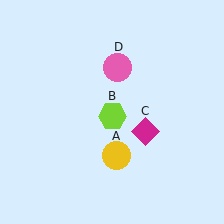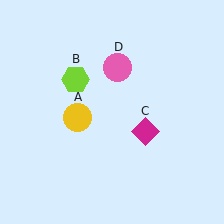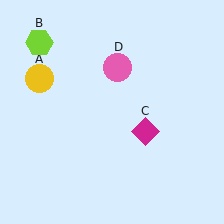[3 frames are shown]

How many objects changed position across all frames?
2 objects changed position: yellow circle (object A), lime hexagon (object B).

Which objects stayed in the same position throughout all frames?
Magenta diamond (object C) and pink circle (object D) remained stationary.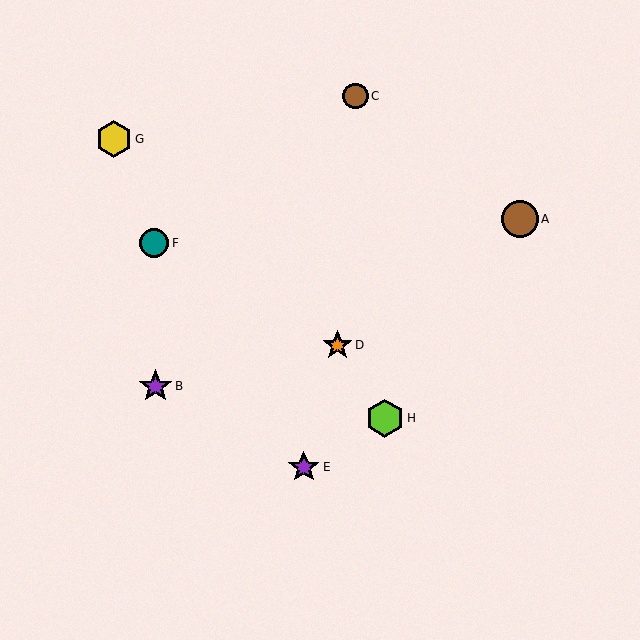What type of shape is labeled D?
Shape D is an orange star.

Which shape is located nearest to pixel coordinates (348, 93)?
The brown circle (labeled C) at (356, 96) is nearest to that location.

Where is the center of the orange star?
The center of the orange star is at (338, 345).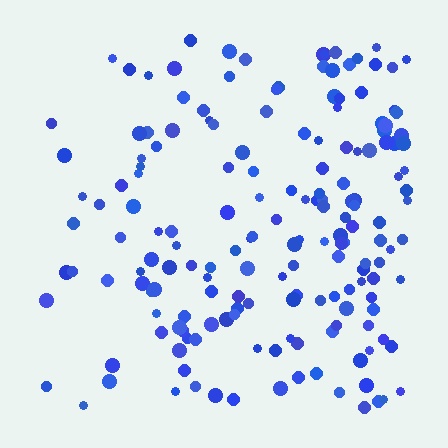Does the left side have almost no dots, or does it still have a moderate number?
Still a moderate number, just noticeably fewer than the right.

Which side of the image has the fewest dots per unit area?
The left.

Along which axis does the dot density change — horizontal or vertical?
Horizontal.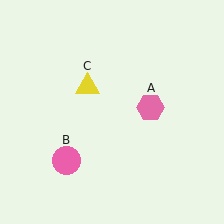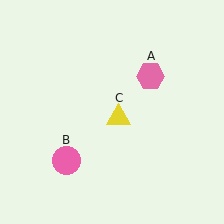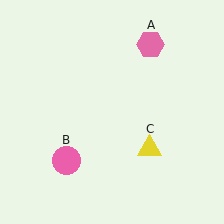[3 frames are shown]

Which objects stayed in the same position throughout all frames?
Pink circle (object B) remained stationary.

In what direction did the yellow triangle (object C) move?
The yellow triangle (object C) moved down and to the right.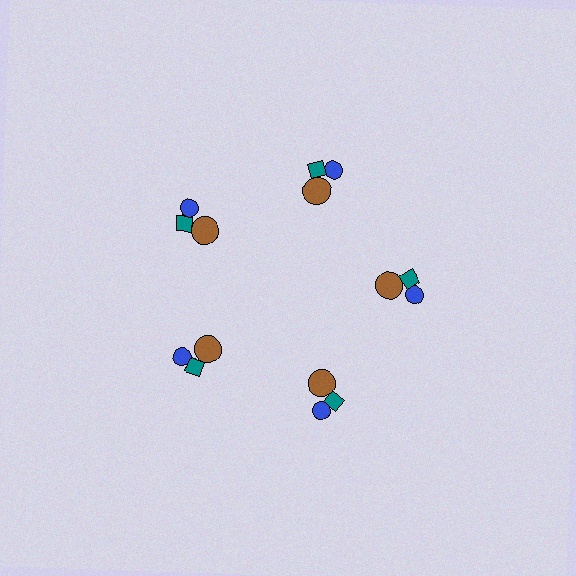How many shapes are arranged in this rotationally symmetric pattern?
There are 15 shapes, arranged in 5 groups of 3.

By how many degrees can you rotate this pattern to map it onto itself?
The pattern maps onto itself every 72 degrees of rotation.